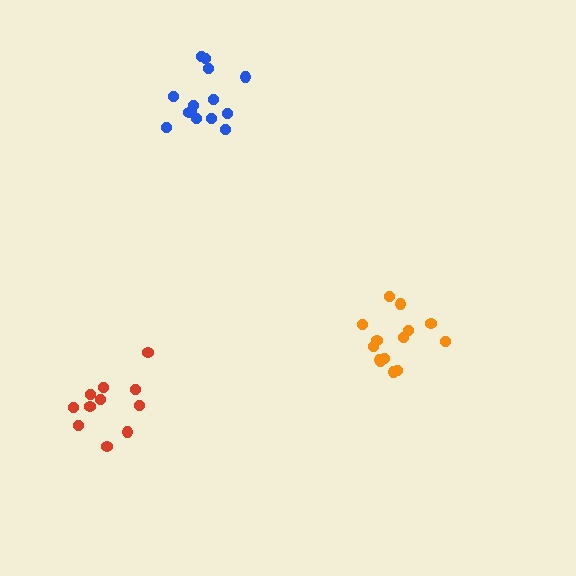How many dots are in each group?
Group 1: 14 dots, Group 2: 11 dots, Group 3: 14 dots (39 total).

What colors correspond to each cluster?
The clusters are colored: orange, red, blue.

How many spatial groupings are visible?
There are 3 spatial groupings.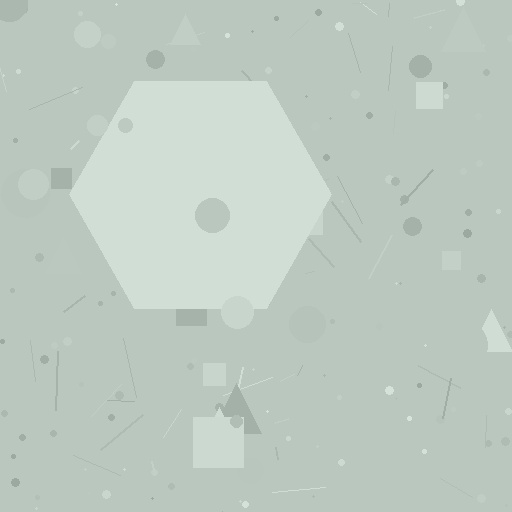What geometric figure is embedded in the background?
A hexagon is embedded in the background.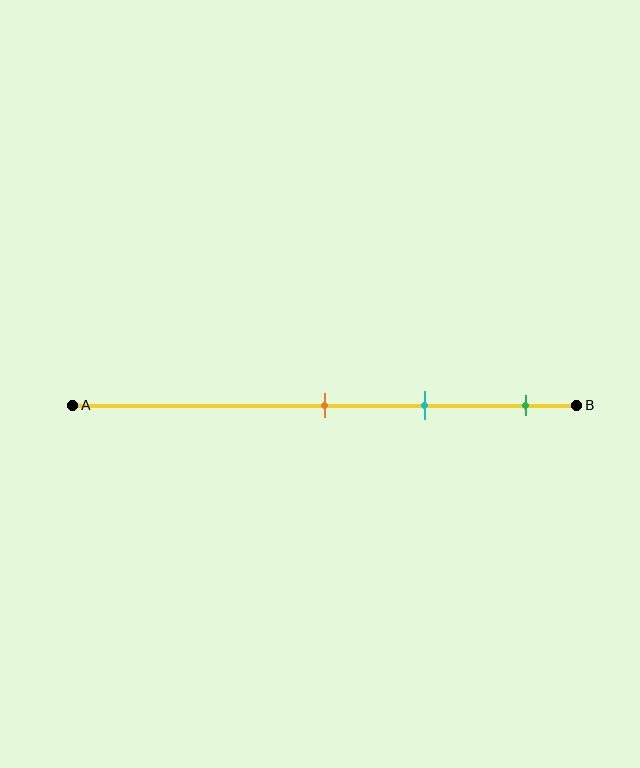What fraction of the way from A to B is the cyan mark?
The cyan mark is approximately 70% (0.7) of the way from A to B.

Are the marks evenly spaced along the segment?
Yes, the marks are approximately evenly spaced.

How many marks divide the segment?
There are 3 marks dividing the segment.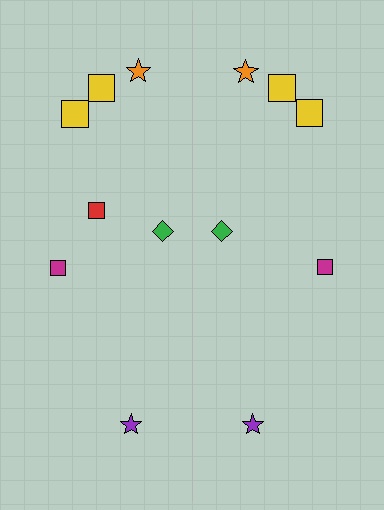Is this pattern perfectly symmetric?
No, the pattern is not perfectly symmetric. A red square is missing from the right side.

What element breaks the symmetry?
A red square is missing from the right side.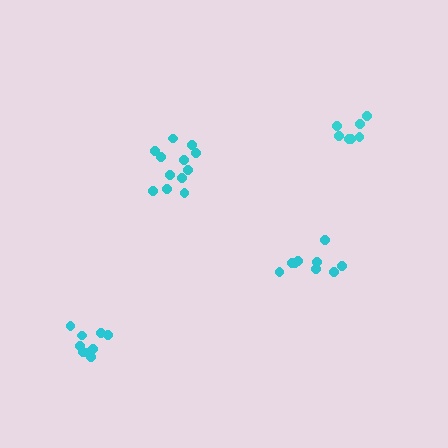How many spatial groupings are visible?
There are 4 spatial groupings.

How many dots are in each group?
Group 1: 10 dots, Group 2: 12 dots, Group 3: 7 dots, Group 4: 9 dots (38 total).